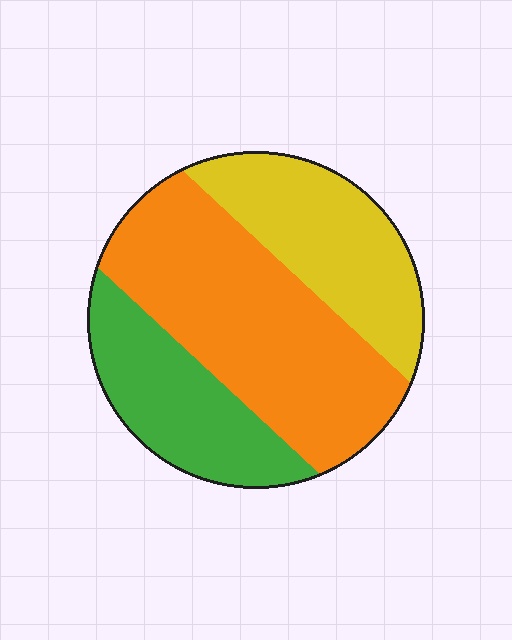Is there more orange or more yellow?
Orange.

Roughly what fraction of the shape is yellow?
Yellow takes up between a quarter and a half of the shape.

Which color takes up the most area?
Orange, at roughly 45%.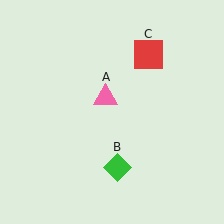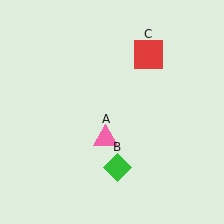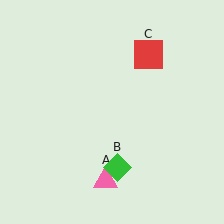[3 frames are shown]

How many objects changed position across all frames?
1 object changed position: pink triangle (object A).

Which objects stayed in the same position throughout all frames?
Green diamond (object B) and red square (object C) remained stationary.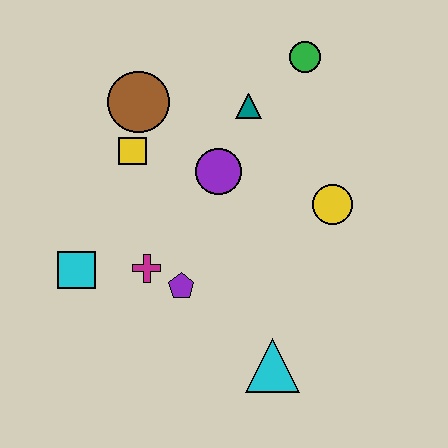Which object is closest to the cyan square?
The magenta cross is closest to the cyan square.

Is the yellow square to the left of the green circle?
Yes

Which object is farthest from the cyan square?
The green circle is farthest from the cyan square.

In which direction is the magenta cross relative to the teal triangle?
The magenta cross is below the teal triangle.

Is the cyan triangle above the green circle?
No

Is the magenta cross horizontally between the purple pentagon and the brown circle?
Yes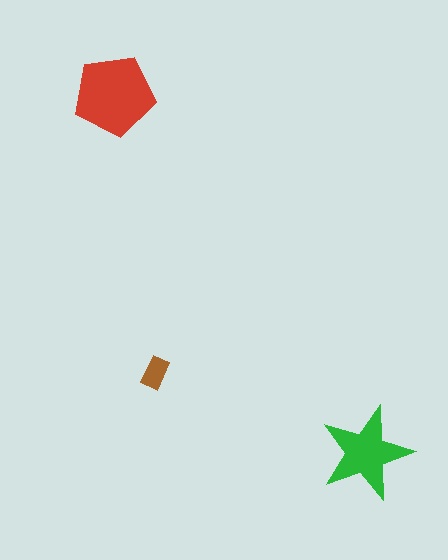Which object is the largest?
The red pentagon.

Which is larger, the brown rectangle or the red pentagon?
The red pentagon.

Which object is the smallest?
The brown rectangle.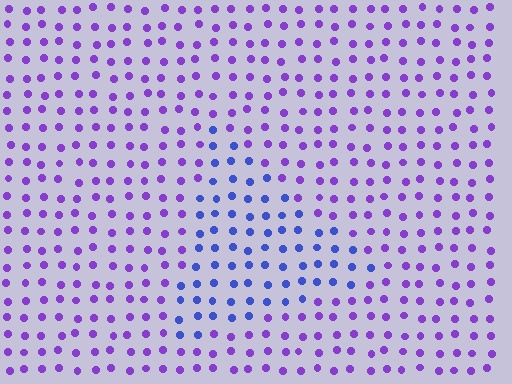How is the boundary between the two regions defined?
The boundary is defined purely by a slight shift in hue (about 40 degrees). Spacing, size, and orientation are identical on both sides.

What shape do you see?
I see a triangle.